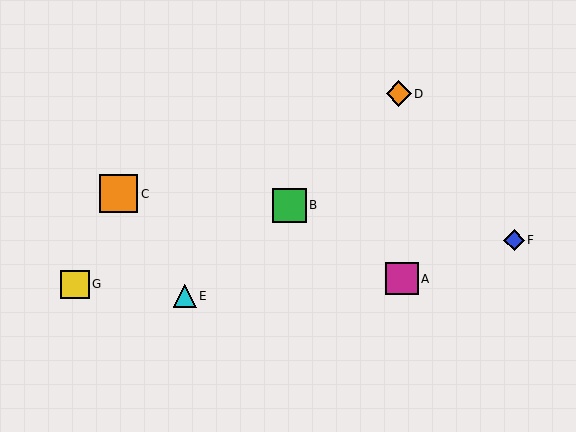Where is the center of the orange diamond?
The center of the orange diamond is at (399, 94).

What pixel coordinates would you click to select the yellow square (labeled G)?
Click at (75, 284) to select the yellow square G.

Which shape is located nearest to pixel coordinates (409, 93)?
The orange diamond (labeled D) at (399, 94) is nearest to that location.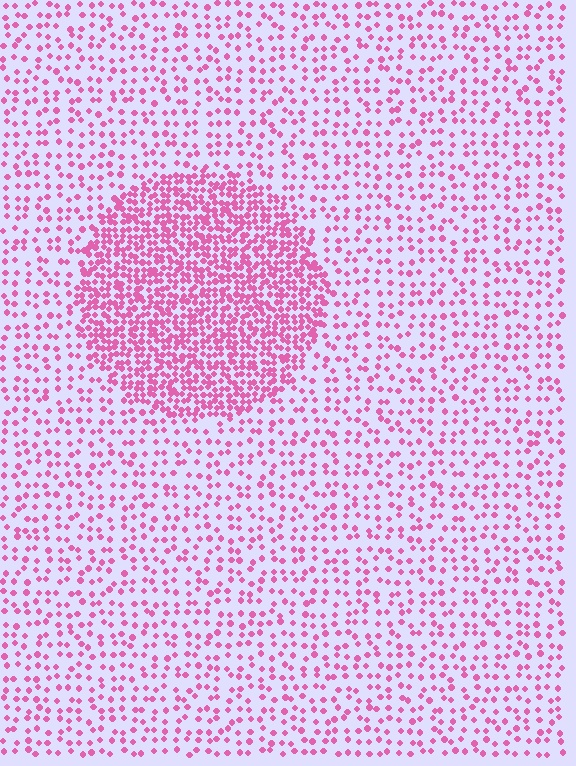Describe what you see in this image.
The image contains small pink elements arranged at two different densities. A circle-shaped region is visible where the elements are more densely packed than the surrounding area.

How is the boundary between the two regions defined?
The boundary is defined by a change in element density (approximately 2.6x ratio). All elements are the same color, size, and shape.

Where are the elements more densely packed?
The elements are more densely packed inside the circle boundary.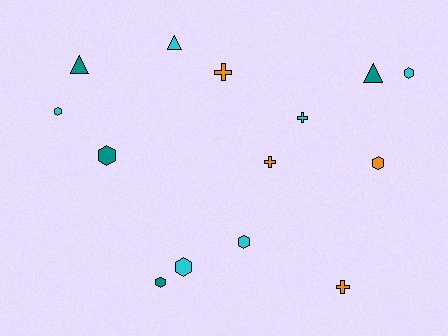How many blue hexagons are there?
There are no blue hexagons.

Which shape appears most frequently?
Hexagon, with 7 objects.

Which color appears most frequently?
Cyan, with 6 objects.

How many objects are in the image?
There are 14 objects.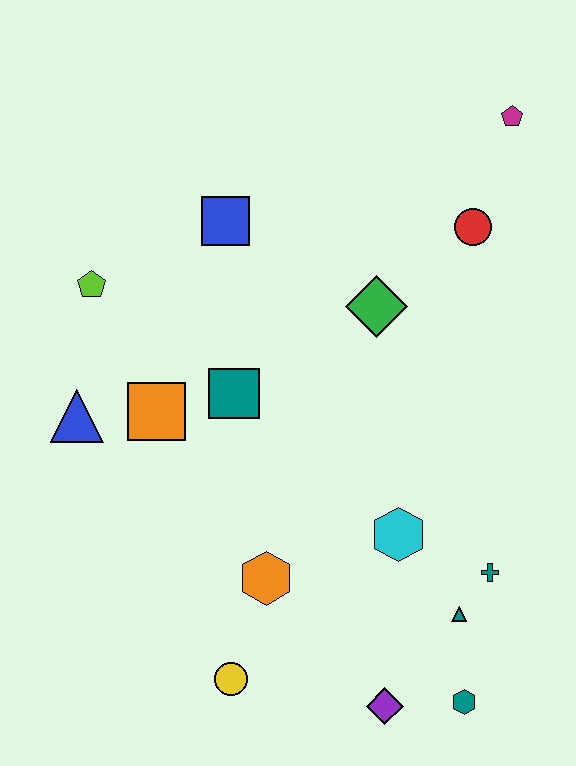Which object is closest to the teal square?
The orange square is closest to the teal square.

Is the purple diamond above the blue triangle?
No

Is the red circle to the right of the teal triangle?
Yes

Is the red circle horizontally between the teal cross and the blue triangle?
Yes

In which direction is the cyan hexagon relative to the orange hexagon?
The cyan hexagon is to the right of the orange hexagon.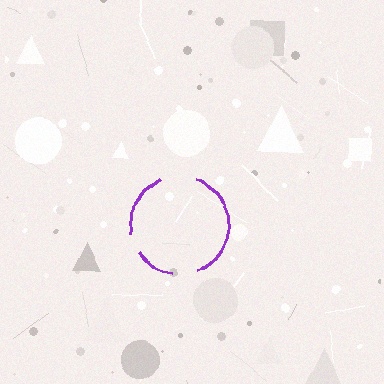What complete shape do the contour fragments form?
The contour fragments form a circle.